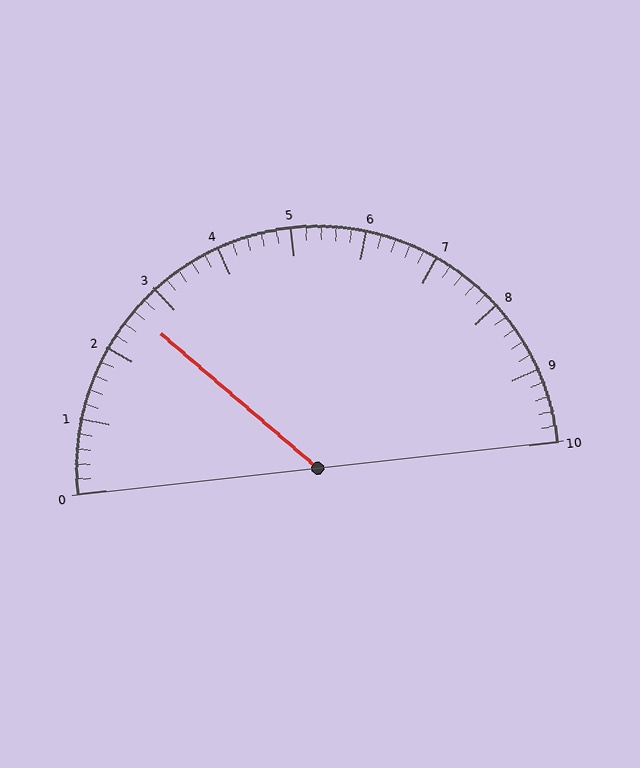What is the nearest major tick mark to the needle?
The nearest major tick mark is 3.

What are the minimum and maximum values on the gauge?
The gauge ranges from 0 to 10.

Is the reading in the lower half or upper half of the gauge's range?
The reading is in the lower half of the range (0 to 10).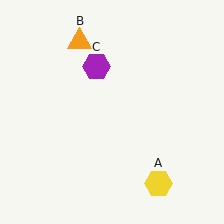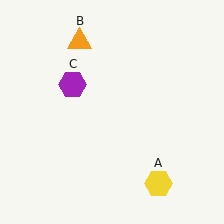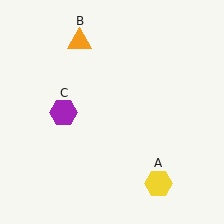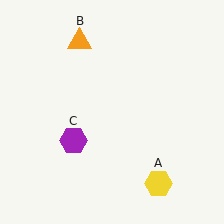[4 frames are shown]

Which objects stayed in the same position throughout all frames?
Yellow hexagon (object A) and orange triangle (object B) remained stationary.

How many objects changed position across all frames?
1 object changed position: purple hexagon (object C).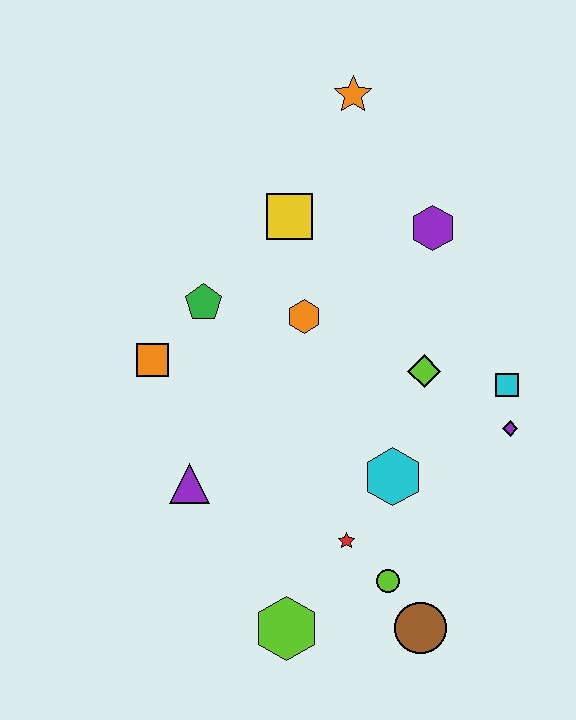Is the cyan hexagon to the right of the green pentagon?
Yes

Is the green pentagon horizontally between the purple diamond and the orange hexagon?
No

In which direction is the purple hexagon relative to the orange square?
The purple hexagon is to the right of the orange square.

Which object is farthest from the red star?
The orange star is farthest from the red star.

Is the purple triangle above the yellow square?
No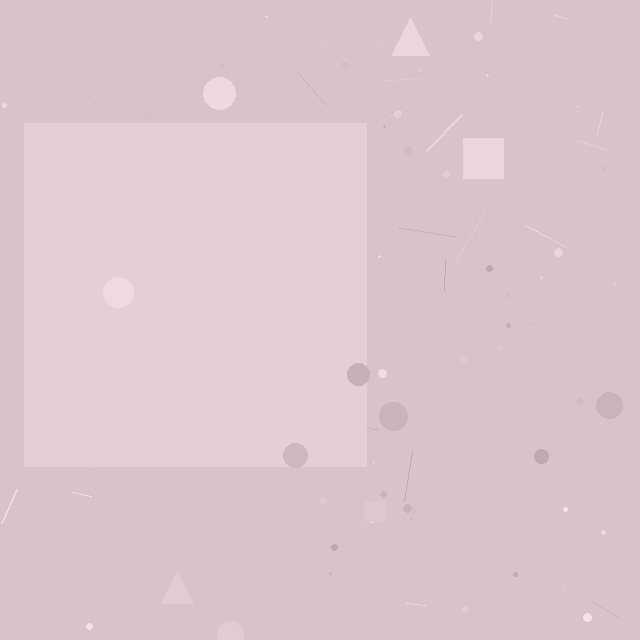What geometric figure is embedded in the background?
A square is embedded in the background.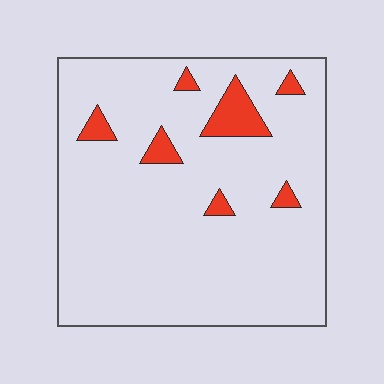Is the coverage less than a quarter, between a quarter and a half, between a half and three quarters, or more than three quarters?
Less than a quarter.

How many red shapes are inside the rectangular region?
7.